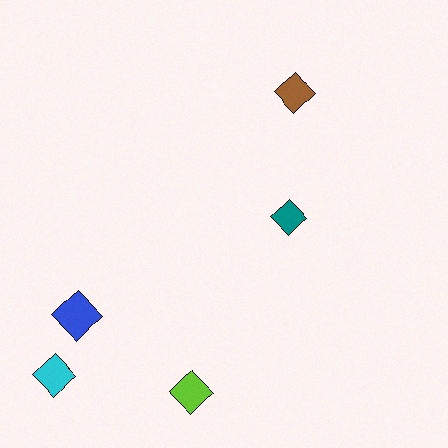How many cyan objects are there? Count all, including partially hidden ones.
There is 1 cyan object.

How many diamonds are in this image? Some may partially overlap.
There are 5 diamonds.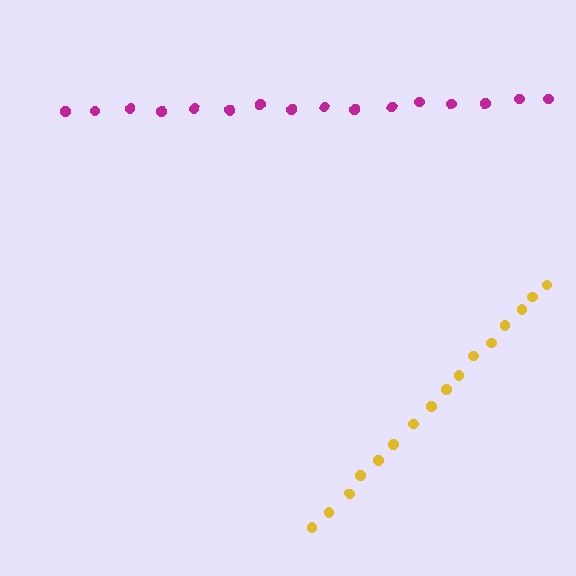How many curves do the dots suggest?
There are 2 distinct paths.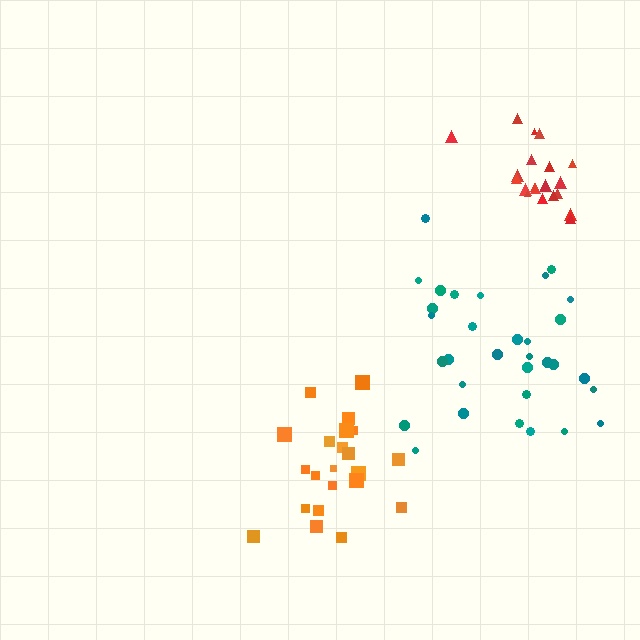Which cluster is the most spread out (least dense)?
Teal.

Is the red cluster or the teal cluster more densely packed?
Red.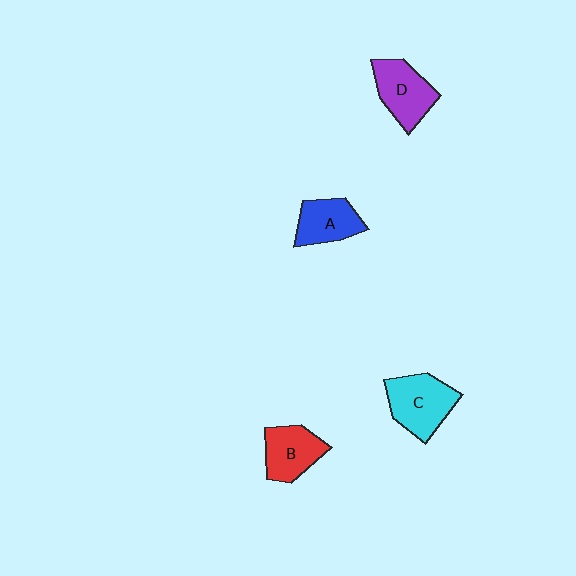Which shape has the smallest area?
Shape A (blue).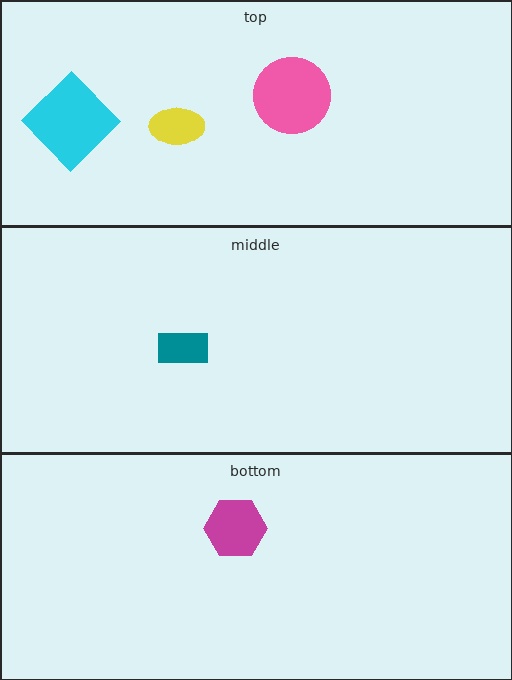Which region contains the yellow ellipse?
The top region.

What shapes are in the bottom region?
The magenta hexagon.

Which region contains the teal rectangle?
The middle region.